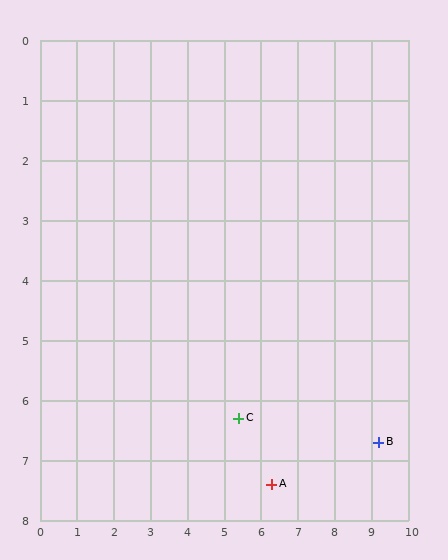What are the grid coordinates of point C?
Point C is at approximately (5.4, 6.3).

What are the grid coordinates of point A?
Point A is at approximately (6.3, 7.4).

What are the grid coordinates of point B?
Point B is at approximately (9.2, 6.7).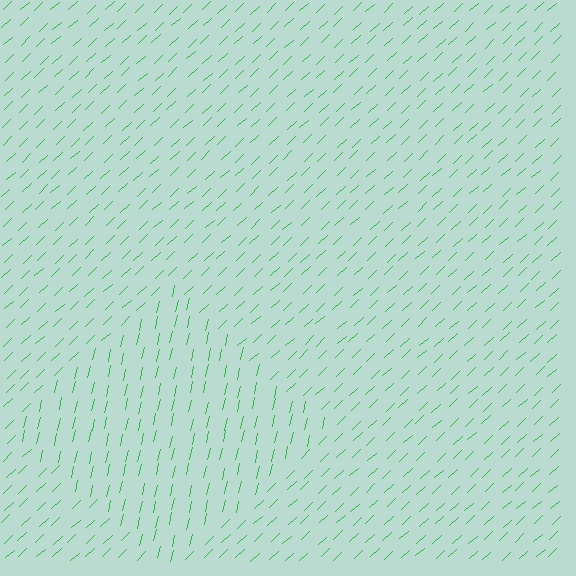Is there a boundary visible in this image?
Yes, there is a texture boundary formed by a change in line orientation.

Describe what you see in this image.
The image is filled with small green line segments. A diamond region in the image has lines oriented differently from the surrounding lines, creating a visible texture boundary.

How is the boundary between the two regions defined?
The boundary is defined purely by a change in line orientation (approximately 34 degrees difference). All lines are the same color and thickness.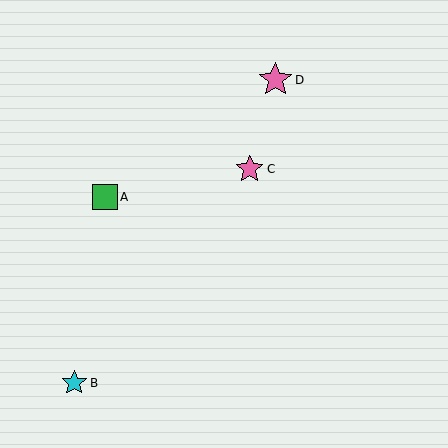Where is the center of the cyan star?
The center of the cyan star is at (74, 383).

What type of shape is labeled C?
Shape C is a pink star.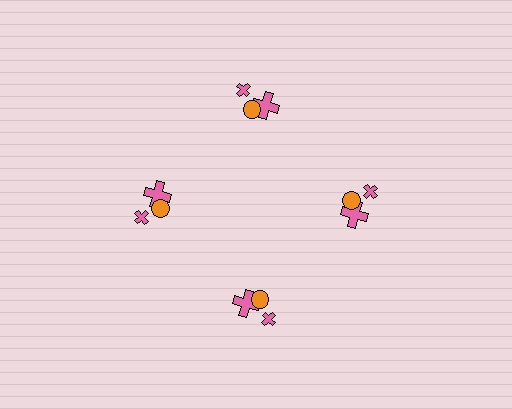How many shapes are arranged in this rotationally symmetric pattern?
There are 12 shapes, arranged in 4 groups of 3.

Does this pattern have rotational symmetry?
Yes, this pattern has 4-fold rotational symmetry. It looks the same after rotating 90 degrees around the center.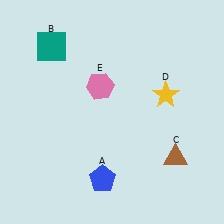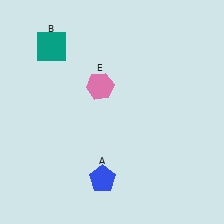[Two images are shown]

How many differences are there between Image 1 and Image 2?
There are 2 differences between the two images.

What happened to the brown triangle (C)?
The brown triangle (C) was removed in Image 2. It was in the bottom-right area of Image 1.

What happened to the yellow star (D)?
The yellow star (D) was removed in Image 2. It was in the top-right area of Image 1.